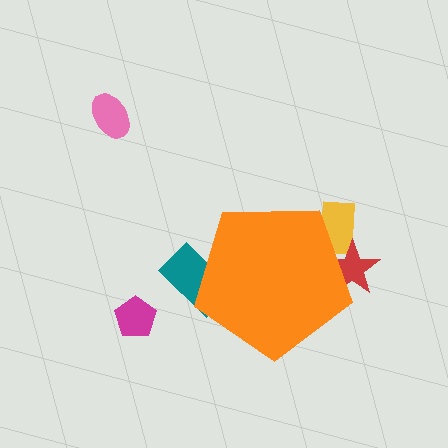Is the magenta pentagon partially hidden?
No, the magenta pentagon is fully visible.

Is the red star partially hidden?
Yes, the red star is partially hidden behind the orange pentagon.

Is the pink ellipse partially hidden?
No, the pink ellipse is fully visible.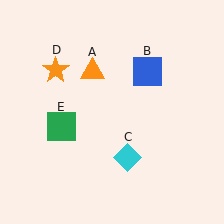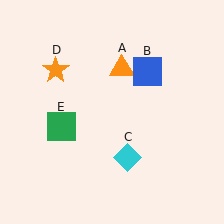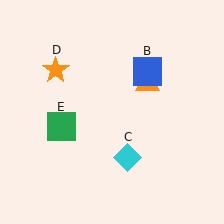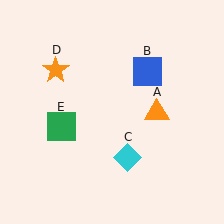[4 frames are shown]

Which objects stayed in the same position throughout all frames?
Blue square (object B) and cyan diamond (object C) and orange star (object D) and green square (object E) remained stationary.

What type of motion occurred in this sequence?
The orange triangle (object A) rotated clockwise around the center of the scene.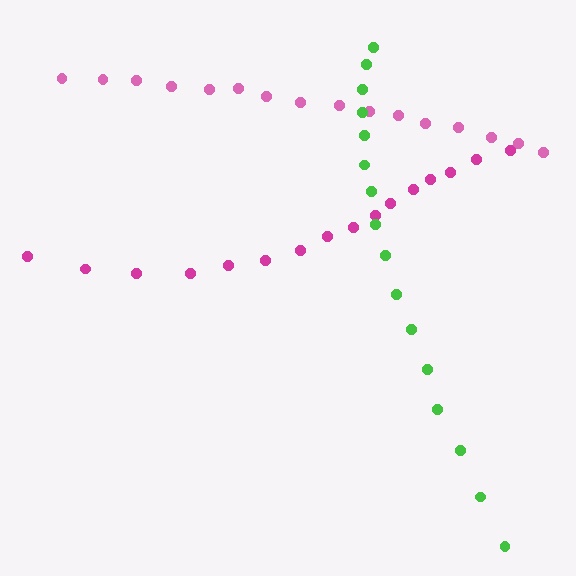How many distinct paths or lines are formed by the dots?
There are 3 distinct paths.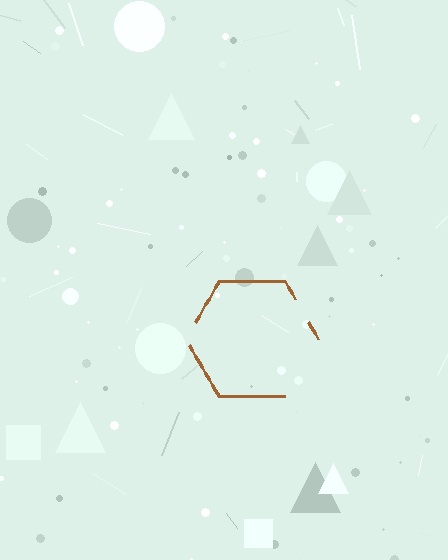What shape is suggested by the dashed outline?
The dashed outline suggests a hexagon.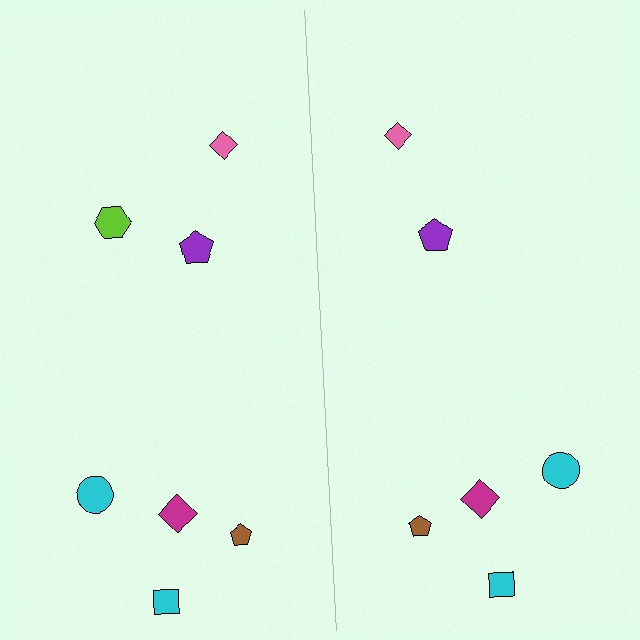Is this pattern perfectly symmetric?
No, the pattern is not perfectly symmetric. A lime hexagon is missing from the right side.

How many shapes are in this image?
There are 13 shapes in this image.